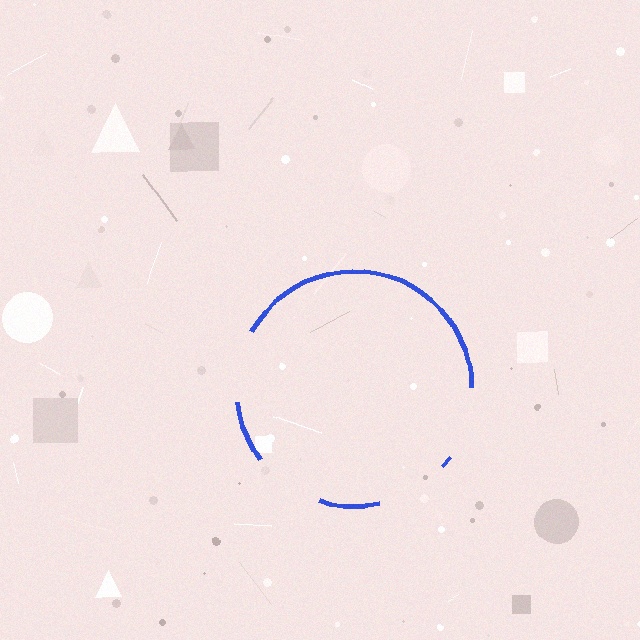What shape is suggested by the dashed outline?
The dashed outline suggests a circle.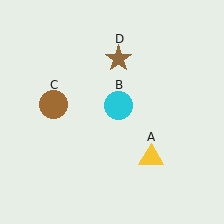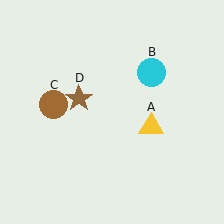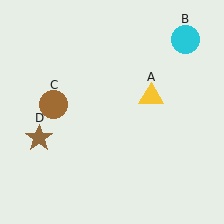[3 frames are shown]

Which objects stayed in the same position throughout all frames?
Brown circle (object C) remained stationary.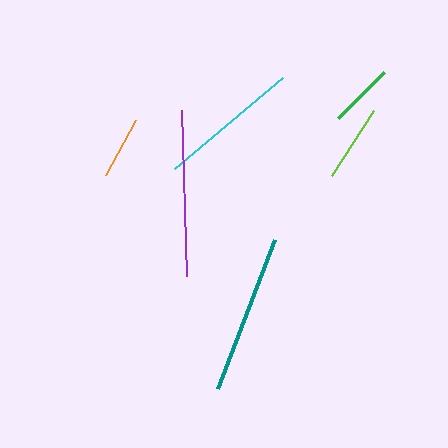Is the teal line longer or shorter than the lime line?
The teal line is longer than the lime line.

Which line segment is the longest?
The purple line is the longest at approximately 167 pixels.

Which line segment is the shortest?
The orange line is the shortest at approximately 62 pixels.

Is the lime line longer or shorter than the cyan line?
The cyan line is longer than the lime line.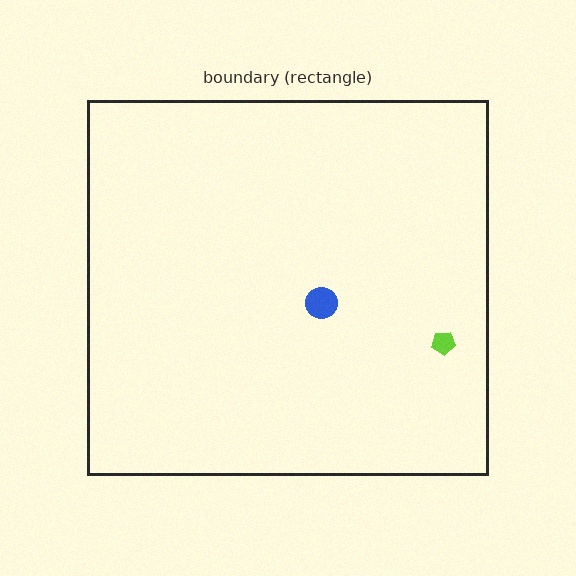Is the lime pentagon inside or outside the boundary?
Inside.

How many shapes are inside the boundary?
2 inside, 0 outside.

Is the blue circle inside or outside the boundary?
Inside.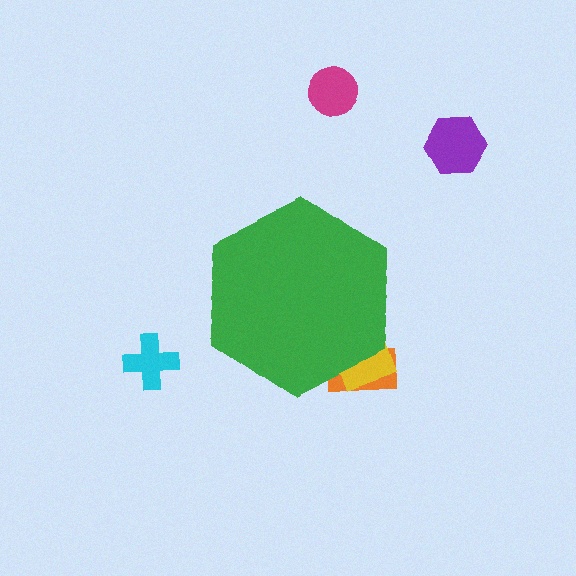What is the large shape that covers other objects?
A green hexagon.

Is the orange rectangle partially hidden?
Yes, the orange rectangle is partially hidden behind the green hexagon.